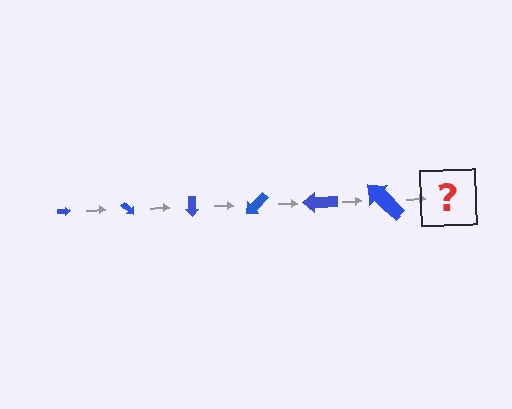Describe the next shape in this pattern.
It should be an arrow, larger than the previous one and rotated 270 degrees from the start.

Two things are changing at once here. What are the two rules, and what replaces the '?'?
The two rules are that the arrow grows larger each step and it rotates 45 degrees each step. The '?' should be an arrow, larger than the previous one and rotated 270 degrees from the start.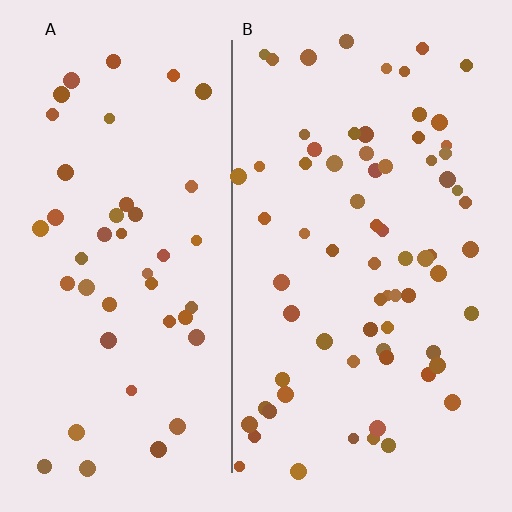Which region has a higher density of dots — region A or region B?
B (the right).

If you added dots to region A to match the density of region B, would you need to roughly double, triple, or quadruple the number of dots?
Approximately double.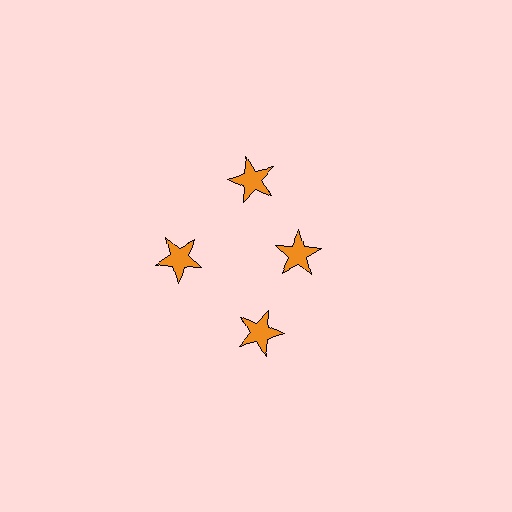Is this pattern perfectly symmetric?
No. The 4 orange stars are arranged in a ring, but one element near the 3 o'clock position is pulled inward toward the center, breaking the 4-fold rotational symmetry.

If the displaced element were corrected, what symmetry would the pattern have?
It would have 4-fold rotational symmetry — the pattern would map onto itself every 90 degrees.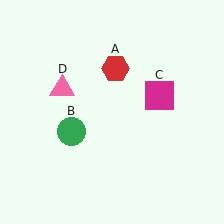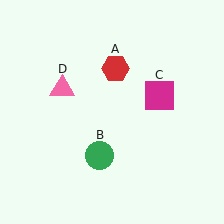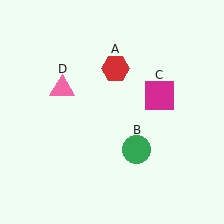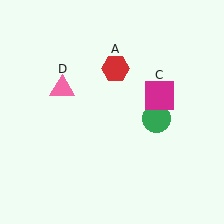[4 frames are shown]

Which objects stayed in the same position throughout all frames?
Red hexagon (object A) and magenta square (object C) and pink triangle (object D) remained stationary.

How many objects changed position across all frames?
1 object changed position: green circle (object B).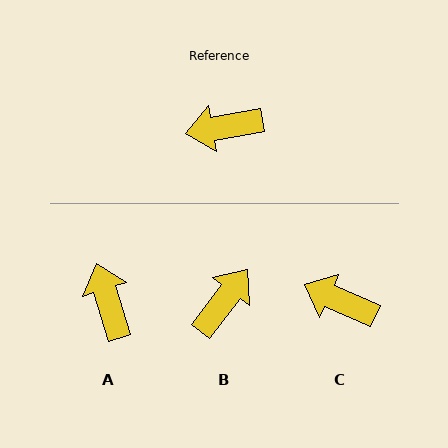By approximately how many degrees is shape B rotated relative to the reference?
Approximately 137 degrees clockwise.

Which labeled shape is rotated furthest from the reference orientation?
B, about 137 degrees away.